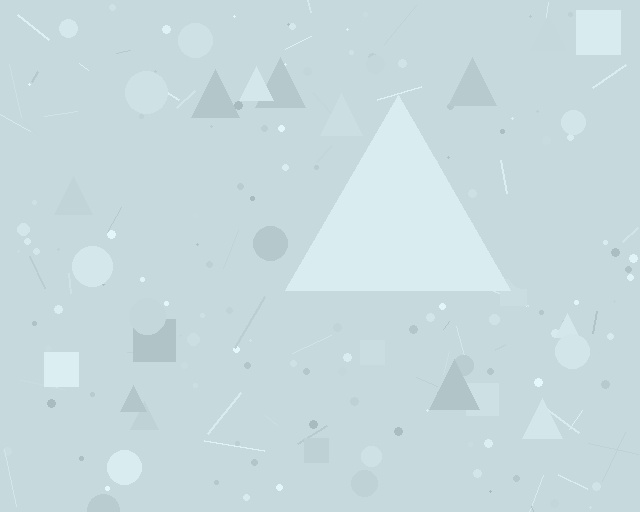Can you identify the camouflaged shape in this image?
The camouflaged shape is a triangle.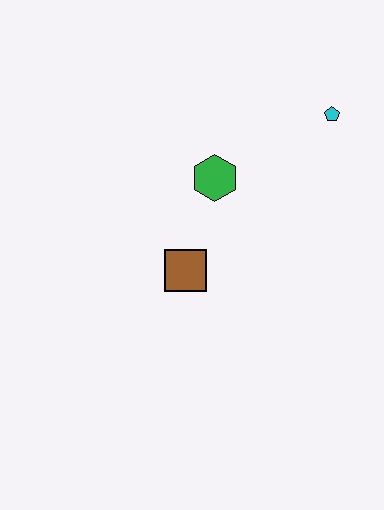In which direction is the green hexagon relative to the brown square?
The green hexagon is above the brown square.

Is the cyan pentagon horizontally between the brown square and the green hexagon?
No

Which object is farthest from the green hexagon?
The cyan pentagon is farthest from the green hexagon.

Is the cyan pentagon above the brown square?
Yes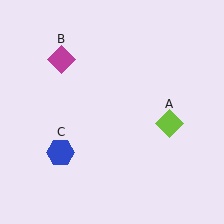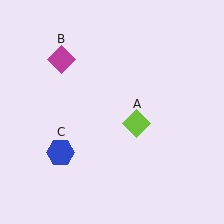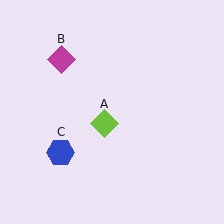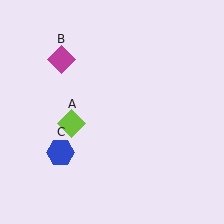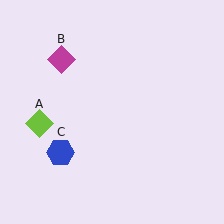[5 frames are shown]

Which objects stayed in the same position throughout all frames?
Magenta diamond (object B) and blue hexagon (object C) remained stationary.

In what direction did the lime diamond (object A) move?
The lime diamond (object A) moved left.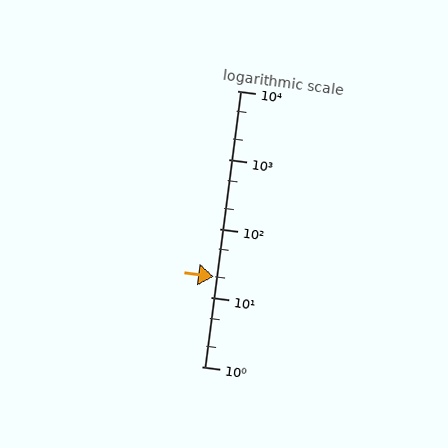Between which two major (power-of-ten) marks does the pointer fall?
The pointer is between 10 and 100.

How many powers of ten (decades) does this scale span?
The scale spans 4 decades, from 1 to 10000.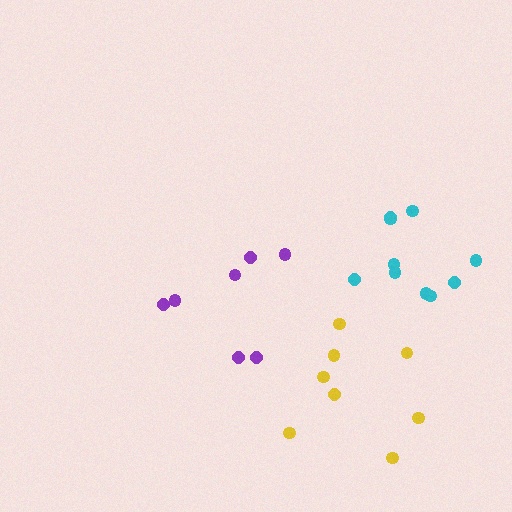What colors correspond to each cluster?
The clusters are colored: yellow, purple, cyan.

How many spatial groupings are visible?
There are 3 spatial groupings.